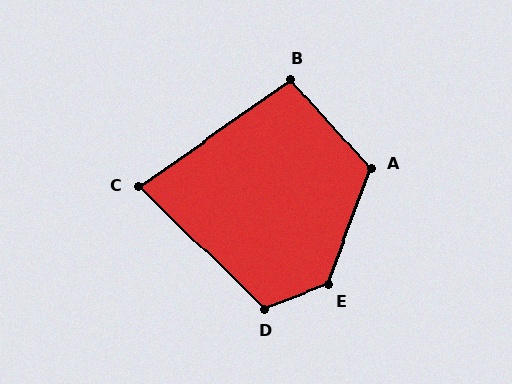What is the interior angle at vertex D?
Approximately 115 degrees (obtuse).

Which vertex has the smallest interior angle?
C, at approximately 80 degrees.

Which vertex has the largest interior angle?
E, at approximately 131 degrees.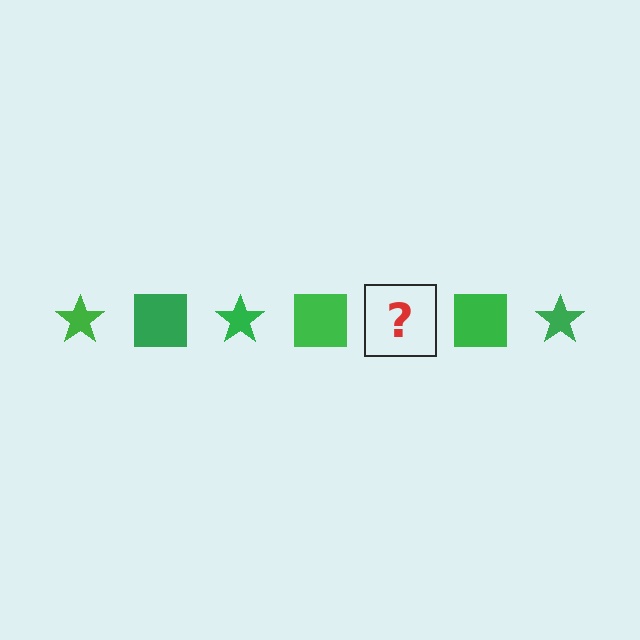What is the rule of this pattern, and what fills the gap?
The rule is that the pattern cycles through star, square shapes in green. The gap should be filled with a green star.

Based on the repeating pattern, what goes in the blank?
The blank should be a green star.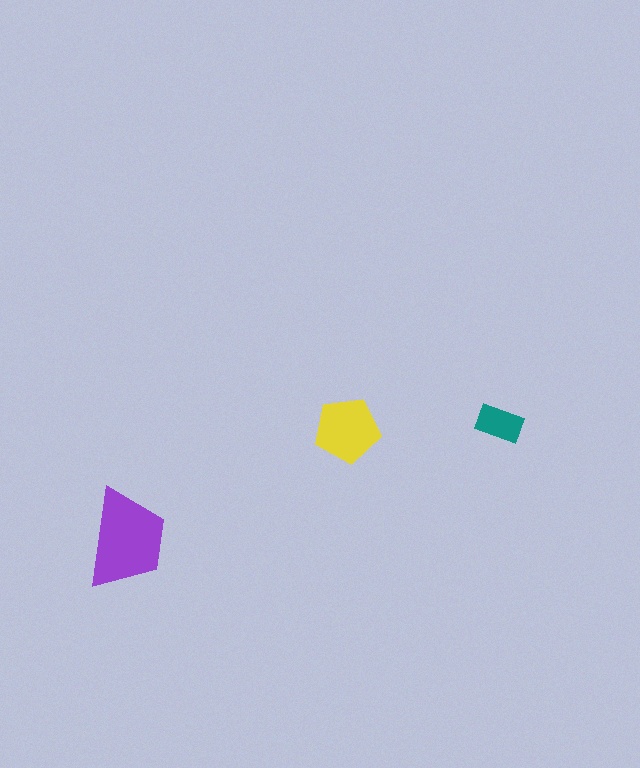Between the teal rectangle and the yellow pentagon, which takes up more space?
The yellow pentagon.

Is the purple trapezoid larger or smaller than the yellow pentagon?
Larger.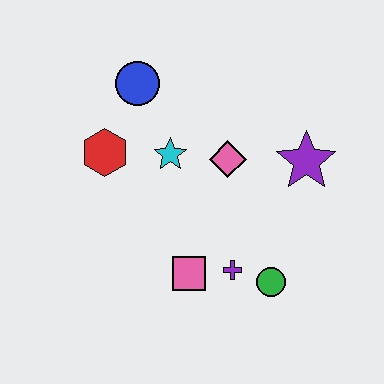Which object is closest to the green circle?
The purple cross is closest to the green circle.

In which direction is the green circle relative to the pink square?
The green circle is to the right of the pink square.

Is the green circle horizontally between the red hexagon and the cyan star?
No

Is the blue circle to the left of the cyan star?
Yes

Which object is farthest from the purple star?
The red hexagon is farthest from the purple star.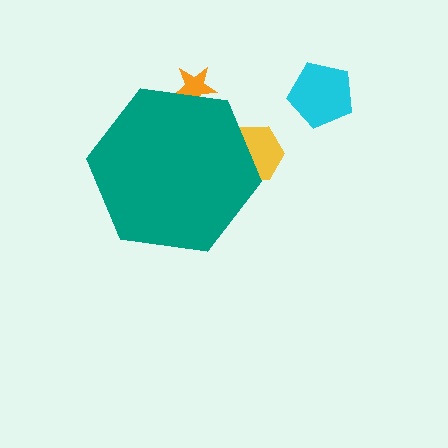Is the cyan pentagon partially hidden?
No, the cyan pentagon is fully visible.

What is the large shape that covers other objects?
A teal hexagon.